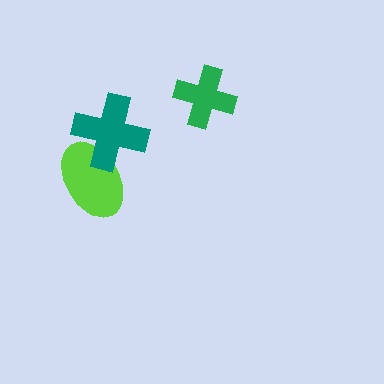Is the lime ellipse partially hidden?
Yes, it is partially covered by another shape.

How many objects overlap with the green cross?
0 objects overlap with the green cross.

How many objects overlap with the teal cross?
1 object overlaps with the teal cross.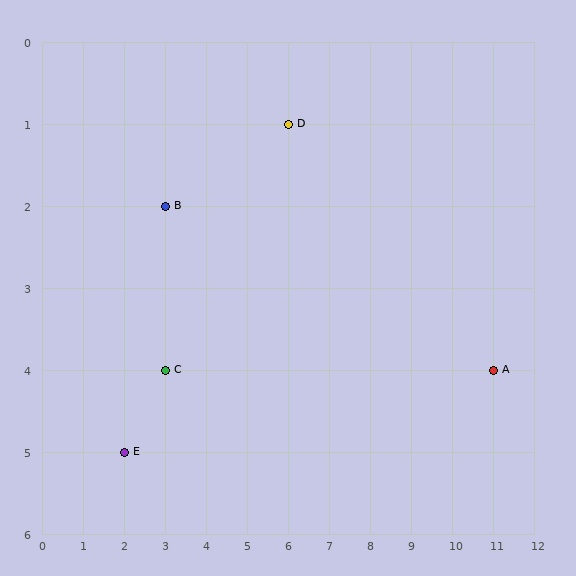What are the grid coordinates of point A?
Point A is at grid coordinates (11, 4).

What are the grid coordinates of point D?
Point D is at grid coordinates (6, 1).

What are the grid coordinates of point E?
Point E is at grid coordinates (2, 5).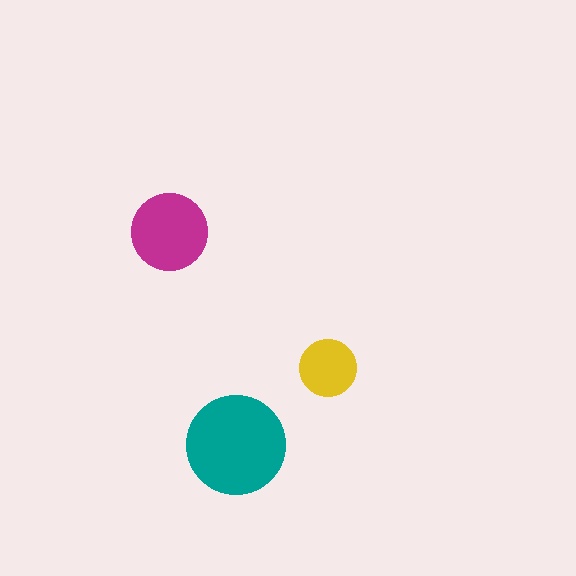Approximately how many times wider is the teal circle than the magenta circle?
About 1.5 times wider.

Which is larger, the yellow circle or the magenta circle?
The magenta one.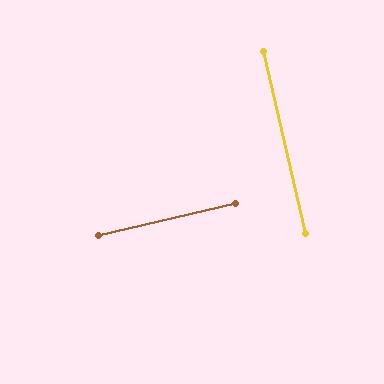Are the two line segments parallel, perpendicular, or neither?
Perpendicular — they meet at approximately 89°.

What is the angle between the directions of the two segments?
Approximately 89 degrees.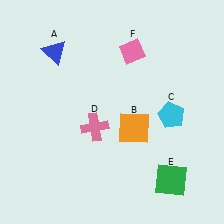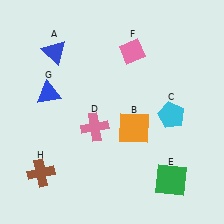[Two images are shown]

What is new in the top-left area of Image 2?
A blue triangle (G) was added in the top-left area of Image 2.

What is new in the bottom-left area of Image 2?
A brown cross (H) was added in the bottom-left area of Image 2.